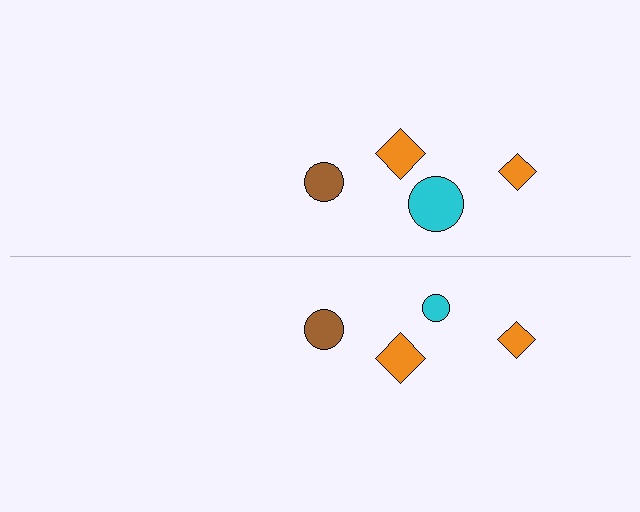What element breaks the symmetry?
The cyan circle on the bottom side has a different size than its mirror counterpart.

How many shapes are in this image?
There are 8 shapes in this image.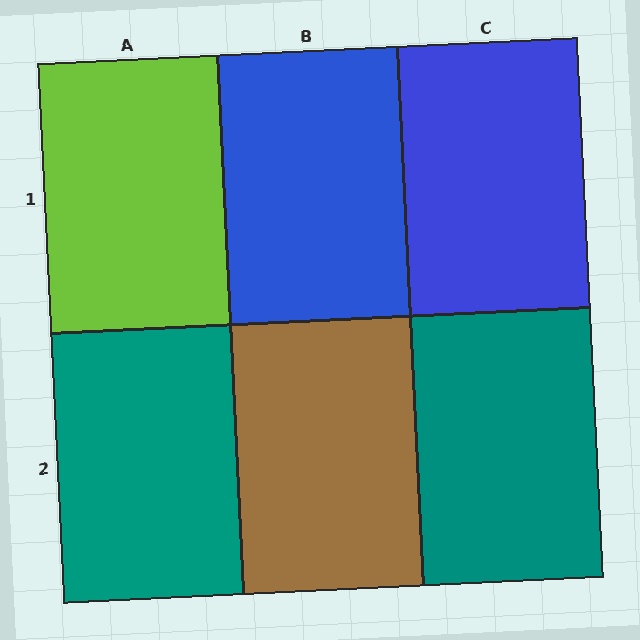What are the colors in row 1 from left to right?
Lime, blue, blue.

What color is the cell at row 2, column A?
Teal.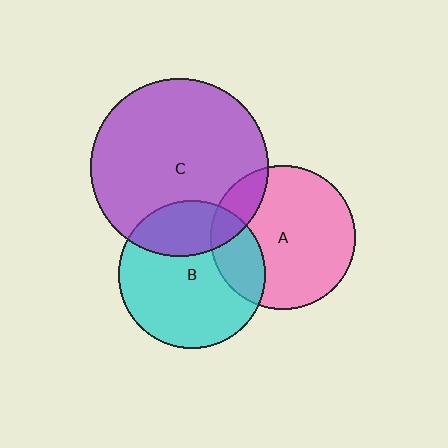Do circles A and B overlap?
Yes.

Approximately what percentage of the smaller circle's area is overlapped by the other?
Approximately 20%.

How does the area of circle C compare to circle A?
Approximately 1.5 times.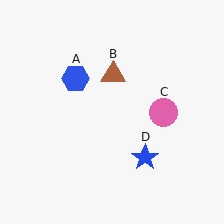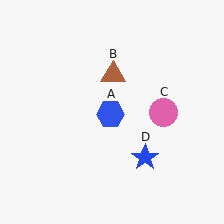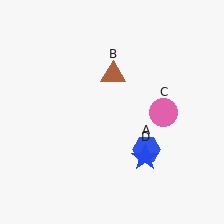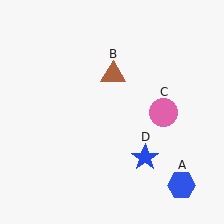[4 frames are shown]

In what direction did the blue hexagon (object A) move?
The blue hexagon (object A) moved down and to the right.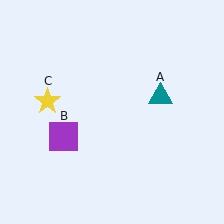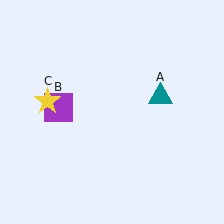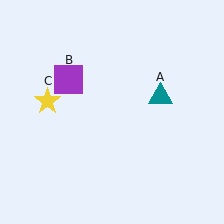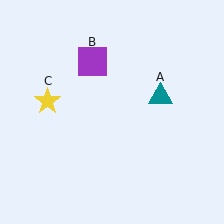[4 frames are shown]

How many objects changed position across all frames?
1 object changed position: purple square (object B).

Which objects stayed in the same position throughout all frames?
Teal triangle (object A) and yellow star (object C) remained stationary.